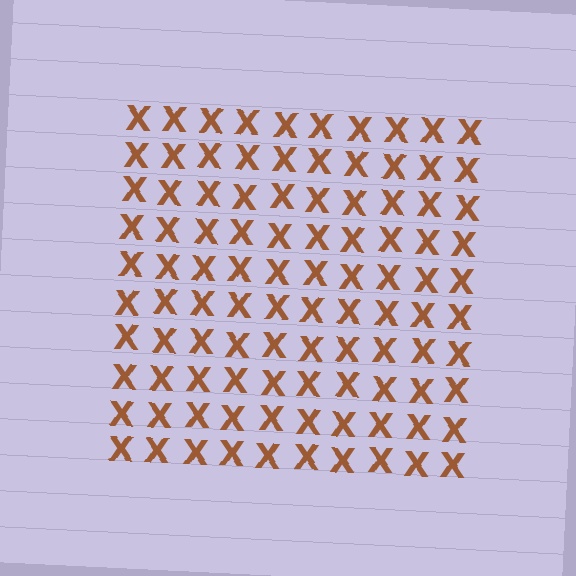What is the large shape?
The large shape is a square.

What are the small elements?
The small elements are letter X's.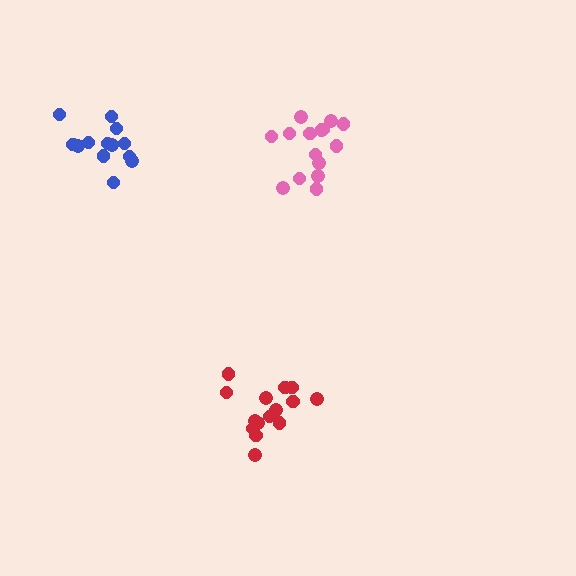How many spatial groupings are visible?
There are 3 spatial groupings.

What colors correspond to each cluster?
The clusters are colored: blue, red, pink.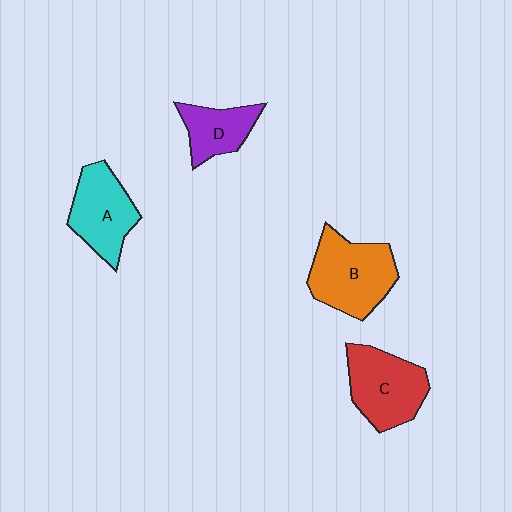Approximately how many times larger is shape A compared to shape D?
Approximately 1.4 times.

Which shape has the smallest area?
Shape D (purple).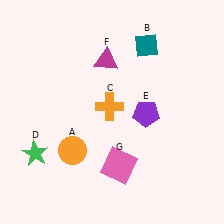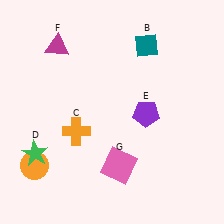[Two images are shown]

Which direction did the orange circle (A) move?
The orange circle (A) moved left.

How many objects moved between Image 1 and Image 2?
3 objects moved between the two images.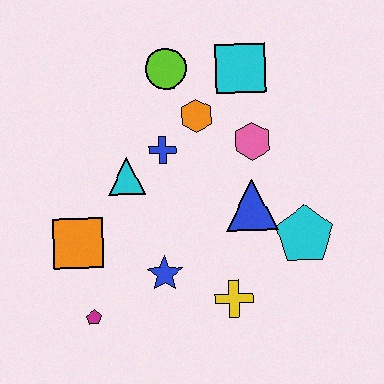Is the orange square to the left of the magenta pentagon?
Yes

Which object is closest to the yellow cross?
The blue star is closest to the yellow cross.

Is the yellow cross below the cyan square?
Yes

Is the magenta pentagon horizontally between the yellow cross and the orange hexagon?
No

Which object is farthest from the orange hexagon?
The magenta pentagon is farthest from the orange hexagon.